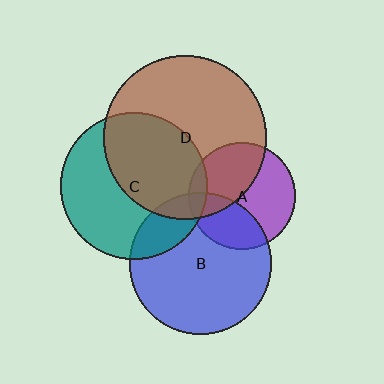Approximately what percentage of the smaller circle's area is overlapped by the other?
Approximately 20%.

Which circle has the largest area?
Circle D (brown).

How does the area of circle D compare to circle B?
Approximately 1.3 times.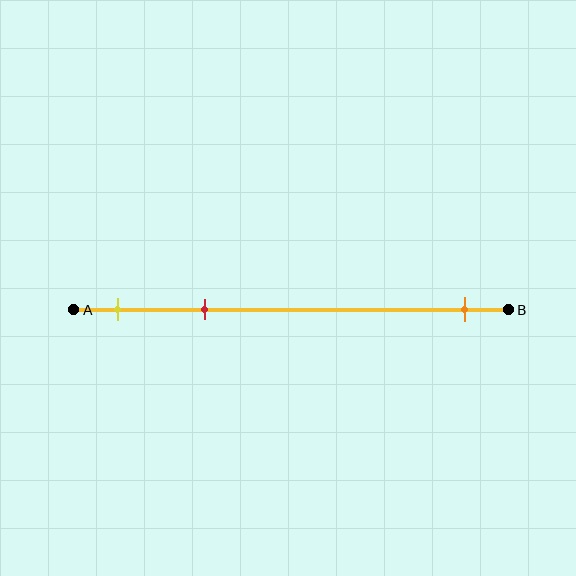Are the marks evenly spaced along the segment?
No, the marks are not evenly spaced.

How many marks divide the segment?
There are 3 marks dividing the segment.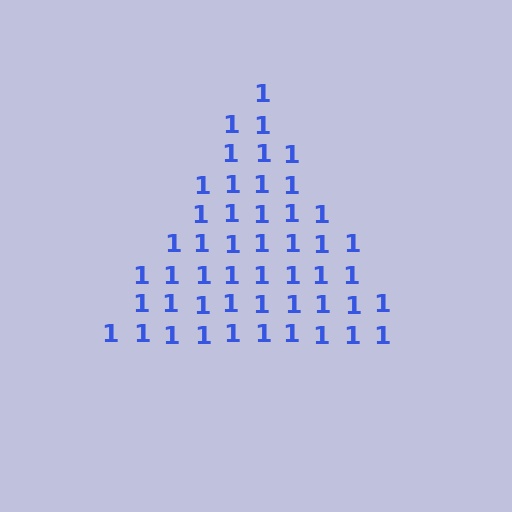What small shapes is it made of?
It is made of small digit 1's.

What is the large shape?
The large shape is a triangle.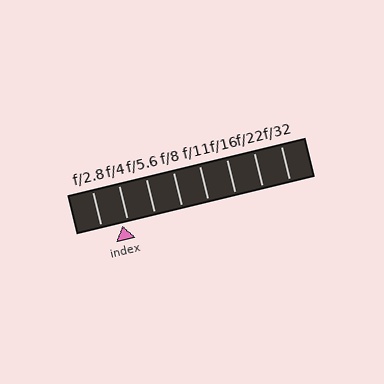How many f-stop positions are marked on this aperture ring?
There are 8 f-stop positions marked.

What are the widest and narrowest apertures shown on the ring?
The widest aperture shown is f/2.8 and the narrowest is f/32.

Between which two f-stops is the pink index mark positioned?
The index mark is between f/2.8 and f/4.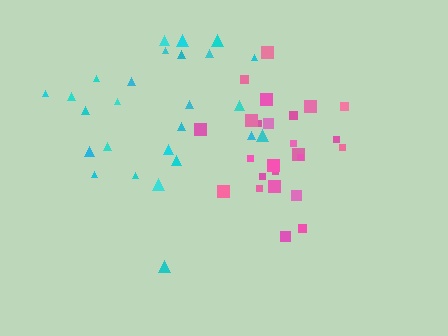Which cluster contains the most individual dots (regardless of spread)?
Cyan (26).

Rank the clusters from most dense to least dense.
pink, cyan.